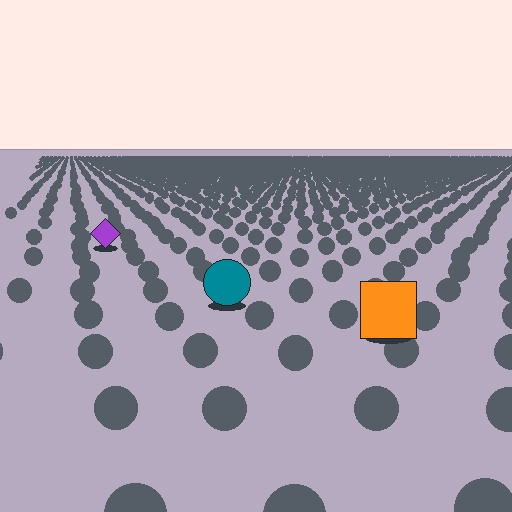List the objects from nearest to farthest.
From nearest to farthest: the orange square, the teal circle, the purple diamond.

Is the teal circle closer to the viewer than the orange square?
No. The orange square is closer — you can tell from the texture gradient: the ground texture is coarser near it.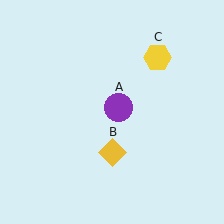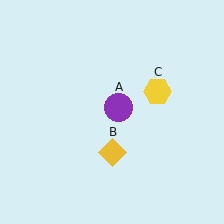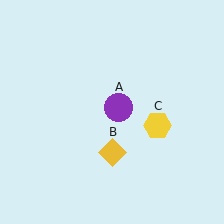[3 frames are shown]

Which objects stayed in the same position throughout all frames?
Purple circle (object A) and yellow diamond (object B) remained stationary.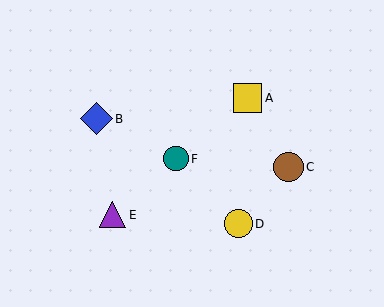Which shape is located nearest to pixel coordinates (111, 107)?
The blue diamond (labeled B) at (96, 119) is nearest to that location.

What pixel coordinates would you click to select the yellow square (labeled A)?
Click at (247, 98) to select the yellow square A.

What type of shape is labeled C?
Shape C is a brown circle.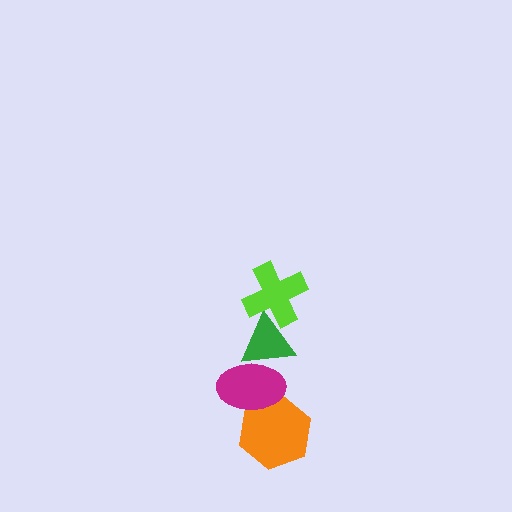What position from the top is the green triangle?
The green triangle is 2nd from the top.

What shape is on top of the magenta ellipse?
The green triangle is on top of the magenta ellipse.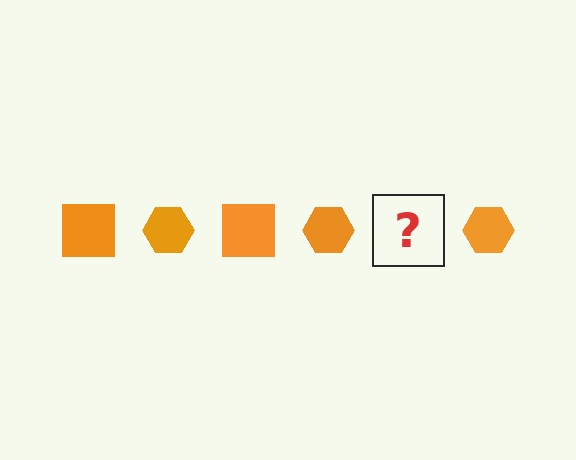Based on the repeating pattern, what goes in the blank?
The blank should be an orange square.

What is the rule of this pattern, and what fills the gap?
The rule is that the pattern cycles through square, hexagon shapes in orange. The gap should be filled with an orange square.